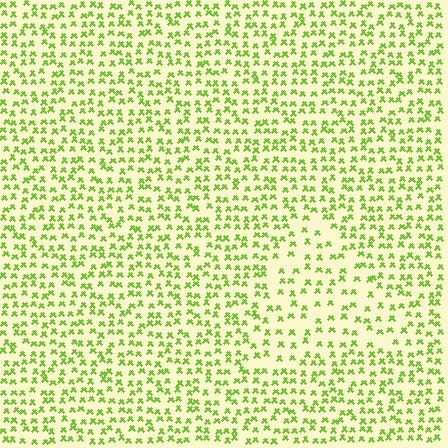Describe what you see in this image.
The image contains small lime elements arranged at two different densities. A triangle-shaped region is visible where the elements are less densely packed than the surrounding area.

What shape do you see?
I see a triangle.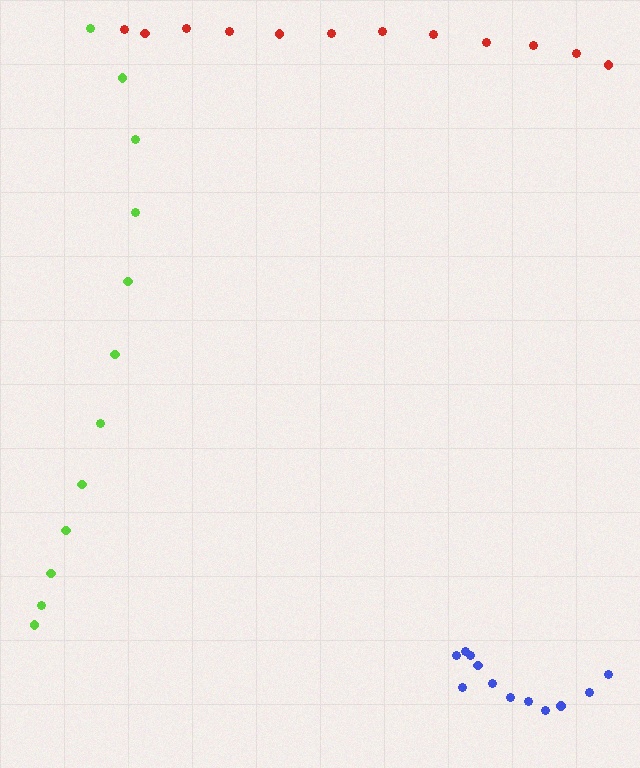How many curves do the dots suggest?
There are 3 distinct paths.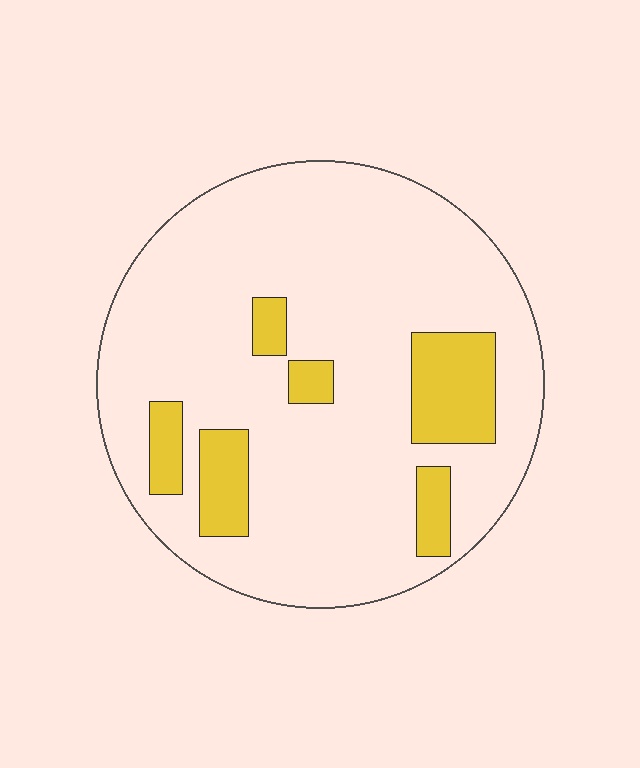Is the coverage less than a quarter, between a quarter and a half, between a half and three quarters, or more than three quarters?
Less than a quarter.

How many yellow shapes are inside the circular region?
6.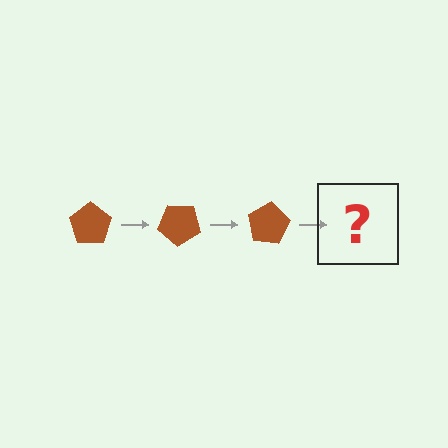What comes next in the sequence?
The next element should be a brown pentagon rotated 120 degrees.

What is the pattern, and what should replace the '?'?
The pattern is that the pentagon rotates 40 degrees each step. The '?' should be a brown pentagon rotated 120 degrees.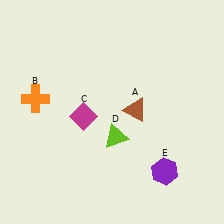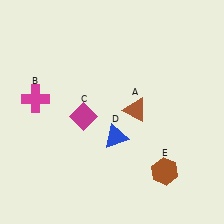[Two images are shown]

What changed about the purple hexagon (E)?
In Image 1, E is purple. In Image 2, it changed to brown.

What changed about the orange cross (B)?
In Image 1, B is orange. In Image 2, it changed to magenta.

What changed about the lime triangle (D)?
In Image 1, D is lime. In Image 2, it changed to blue.